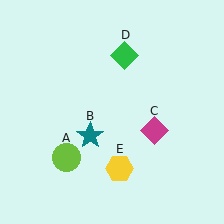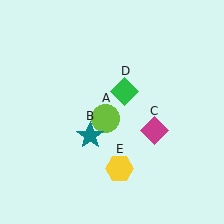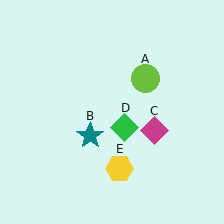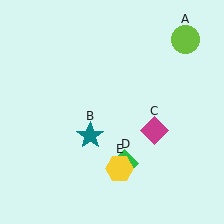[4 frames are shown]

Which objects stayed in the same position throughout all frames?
Teal star (object B) and magenta diamond (object C) and yellow hexagon (object E) remained stationary.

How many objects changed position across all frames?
2 objects changed position: lime circle (object A), green diamond (object D).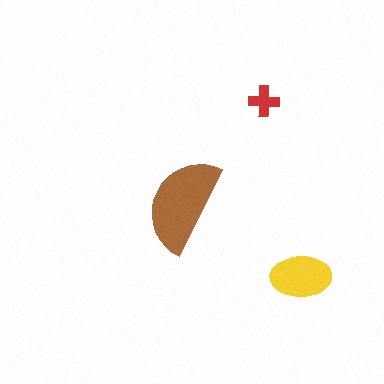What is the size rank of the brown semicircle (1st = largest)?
1st.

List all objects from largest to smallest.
The brown semicircle, the yellow ellipse, the red cross.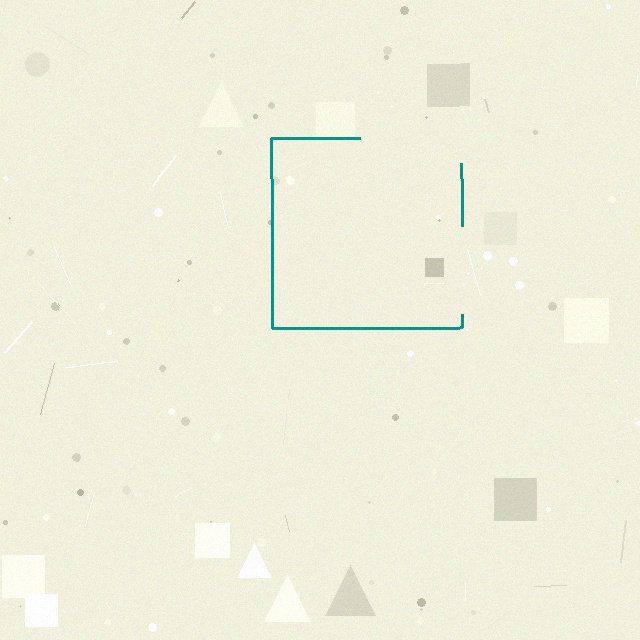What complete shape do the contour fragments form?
The contour fragments form a square.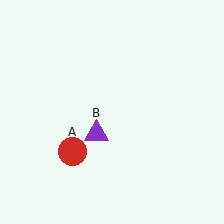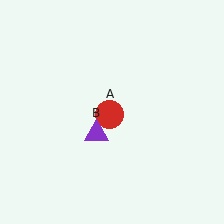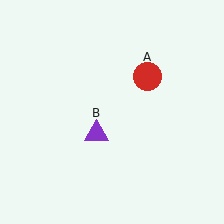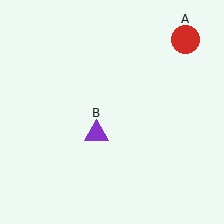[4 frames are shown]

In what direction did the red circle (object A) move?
The red circle (object A) moved up and to the right.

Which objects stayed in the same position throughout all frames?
Purple triangle (object B) remained stationary.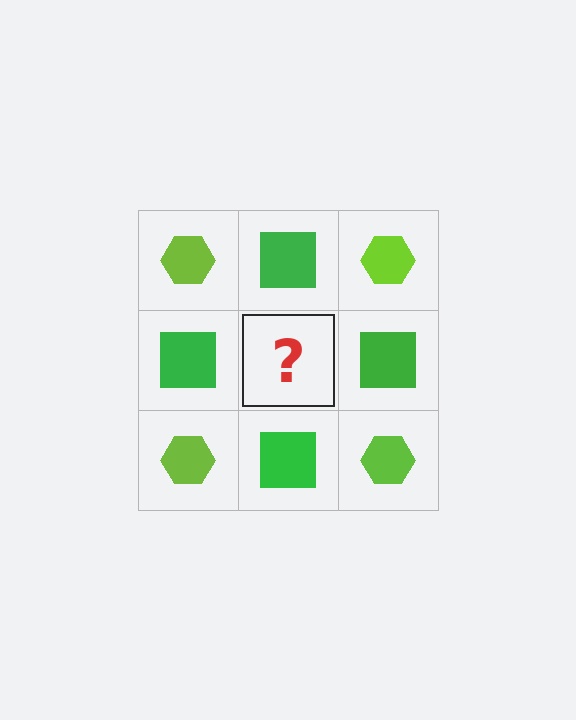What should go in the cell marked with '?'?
The missing cell should contain a lime hexagon.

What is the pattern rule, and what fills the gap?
The rule is that it alternates lime hexagon and green square in a checkerboard pattern. The gap should be filled with a lime hexagon.